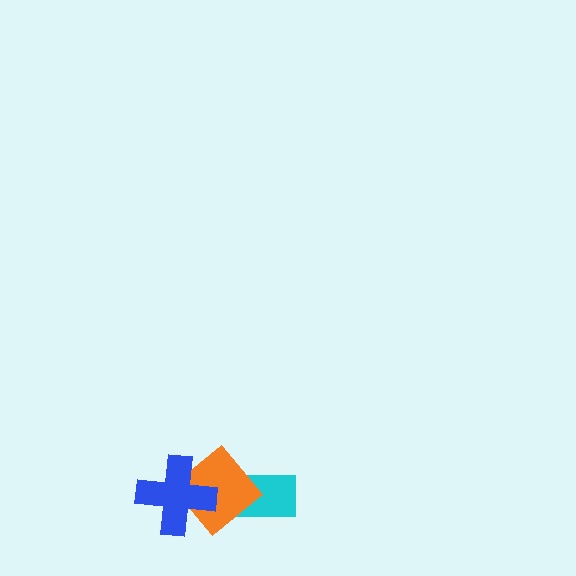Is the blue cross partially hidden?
No, no other shape covers it.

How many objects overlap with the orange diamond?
2 objects overlap with the orange diamond.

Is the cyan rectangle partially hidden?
Yes, it is partially covered by another shape.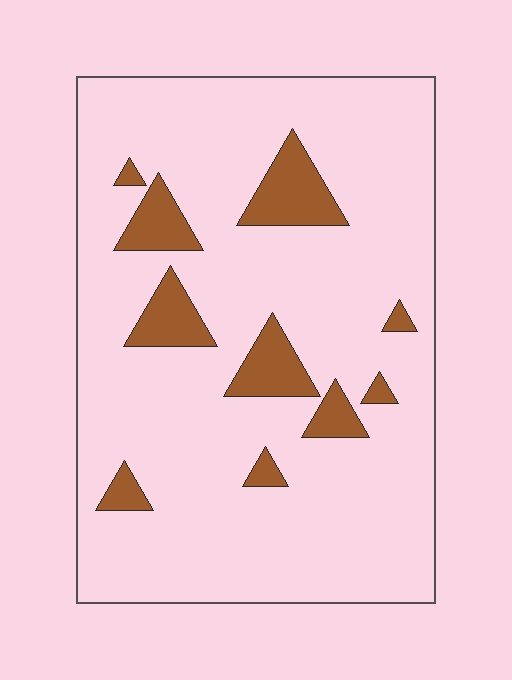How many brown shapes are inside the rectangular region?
10.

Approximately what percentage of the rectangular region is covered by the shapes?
Approximately 15%.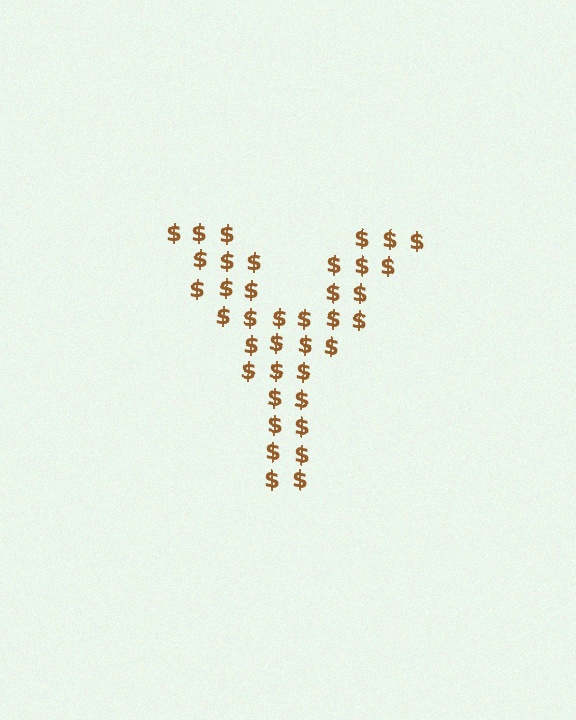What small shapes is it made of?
It is made of small dollar signs.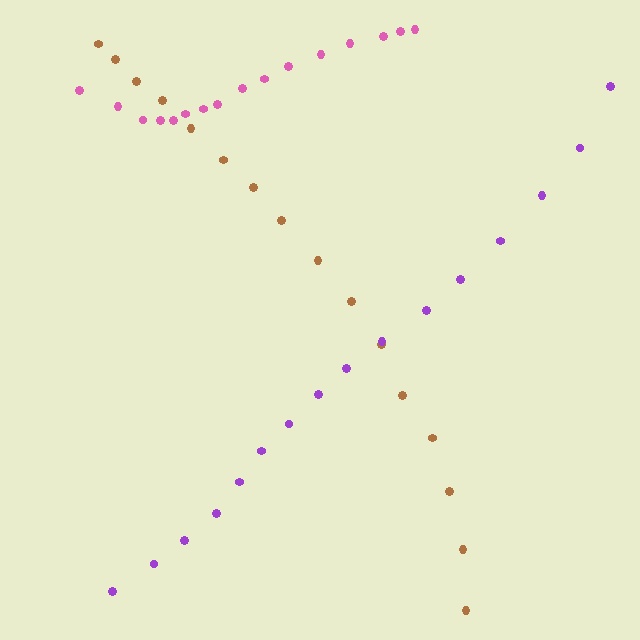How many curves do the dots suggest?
There are 3 distinct paths.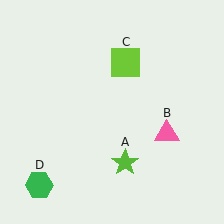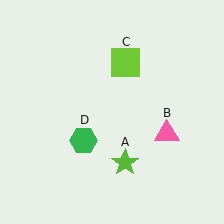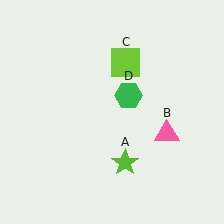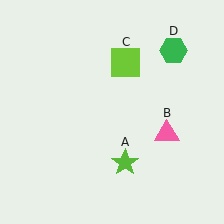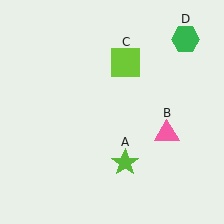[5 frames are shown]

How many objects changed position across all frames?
1 object changed position: green hexagon (object D).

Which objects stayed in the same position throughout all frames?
Lime star (object A) and pink triangle (object B) and lime square (object C) remained stationary.